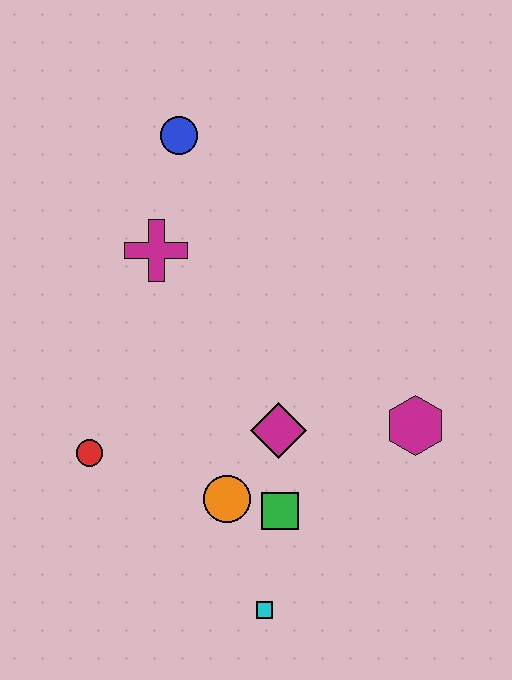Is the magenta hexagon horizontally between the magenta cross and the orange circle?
No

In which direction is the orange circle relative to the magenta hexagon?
The orange circle is to the left of the magenta hexagon.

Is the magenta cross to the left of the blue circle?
Yes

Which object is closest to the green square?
The orange circle is closest to the green square.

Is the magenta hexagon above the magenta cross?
No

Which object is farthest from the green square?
The blue circle is farthest from the green square.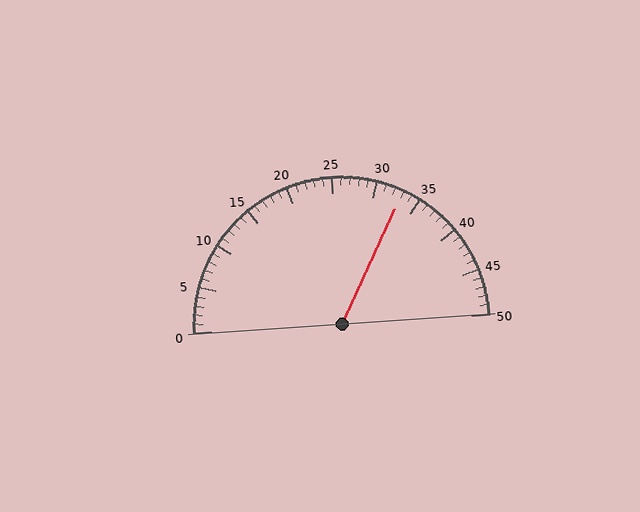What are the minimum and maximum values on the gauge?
The gauge ranges from 0 to 50.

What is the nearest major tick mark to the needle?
The nearest major tick mark is 35.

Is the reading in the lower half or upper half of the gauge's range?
The reading is in the upper half of the range (0 to 50).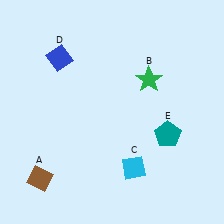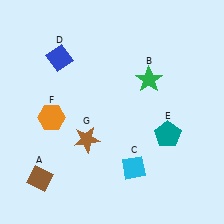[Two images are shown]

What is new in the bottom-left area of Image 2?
A brown star (G) was added in the bottom-left area of Image 2.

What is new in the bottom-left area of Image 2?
An orange hexagon (F) was added in the bottom-left area of Image 2.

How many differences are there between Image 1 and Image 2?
There are 2 differences between the two images.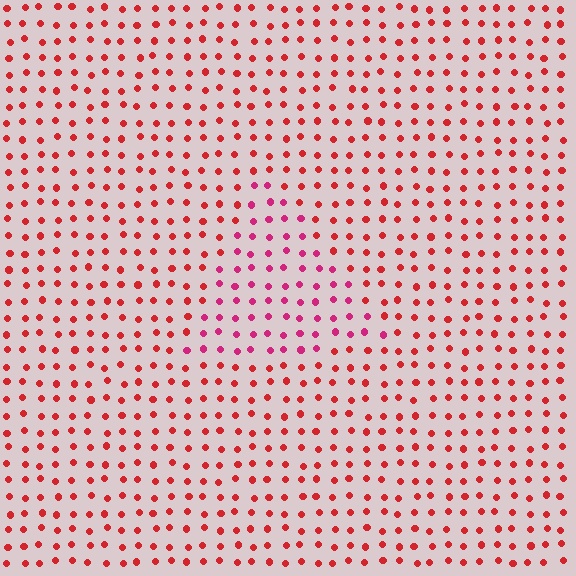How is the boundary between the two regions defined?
The boundary is defined purely by a slight shift in hue (about 28 degrees). Spacing, size, and orientation are identical on both sides.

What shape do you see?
I see a triangle.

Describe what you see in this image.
The image is filled with small red elements in a uniform arrangement. A triangle-shaped region is visible where the elements are tinted to a slightly different hue, forming a subtle color boundary.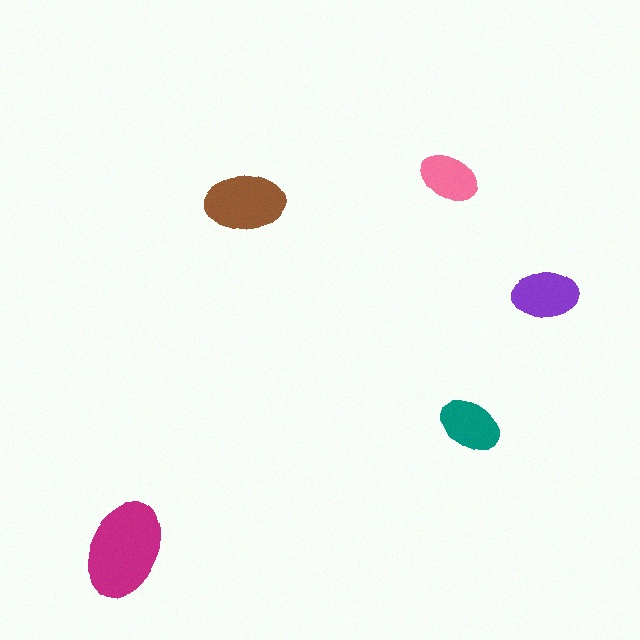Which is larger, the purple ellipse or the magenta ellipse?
The magenta one.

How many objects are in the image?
There are 5 objects in the image.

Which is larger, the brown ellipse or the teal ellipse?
The brown one.